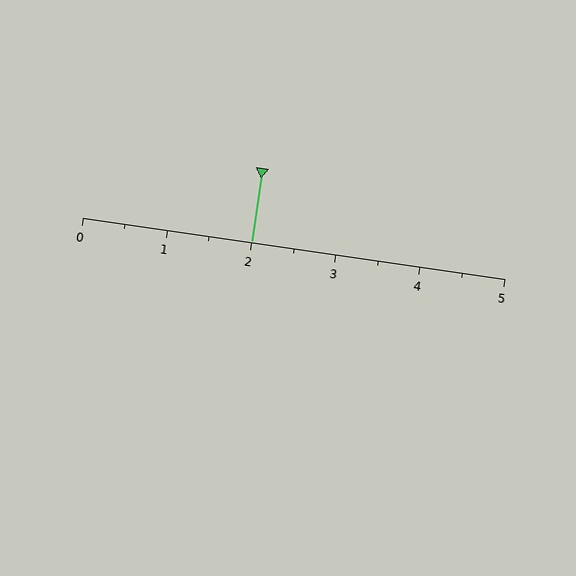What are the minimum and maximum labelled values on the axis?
The axis runs from 0 to 5.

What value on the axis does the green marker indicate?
The marker indicates approximately 2.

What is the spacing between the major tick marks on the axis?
The major ticks are spaced 1 apart.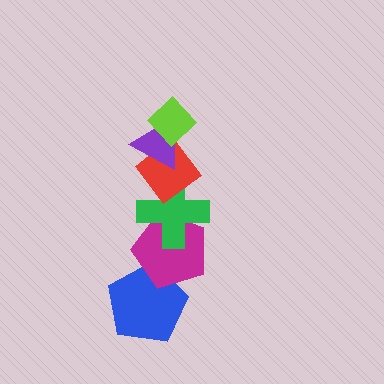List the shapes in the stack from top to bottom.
From top to bottom: the lime diamond, the purple triangle, the red diamond, the green cross, the magenta pentagon, the blue pentagon.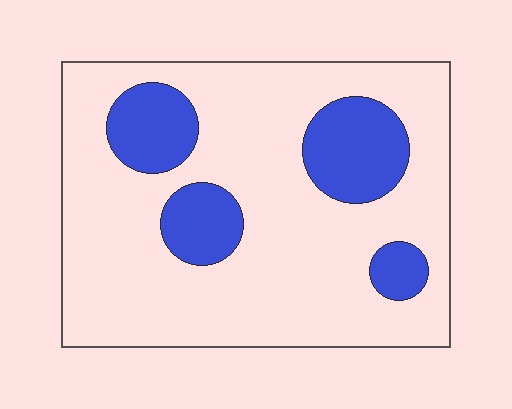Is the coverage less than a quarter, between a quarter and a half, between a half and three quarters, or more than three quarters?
Less than a quarter.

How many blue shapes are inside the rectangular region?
4.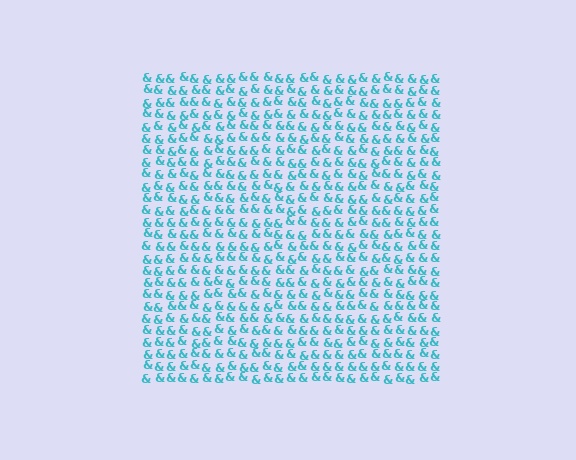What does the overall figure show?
The overall figure shows a square.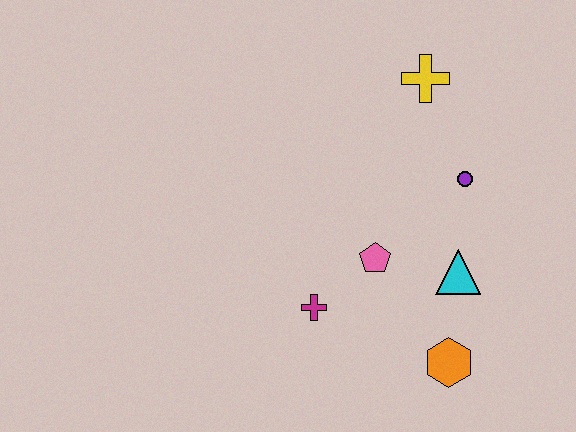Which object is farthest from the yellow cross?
The orange hexagon is farthest from the yellow cross.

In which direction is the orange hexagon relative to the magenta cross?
The orange hexagon is to the right of the magenta cross.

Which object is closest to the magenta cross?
The pink pentagon is closest to the magenta cross.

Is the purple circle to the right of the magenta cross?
Yes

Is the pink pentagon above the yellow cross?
No